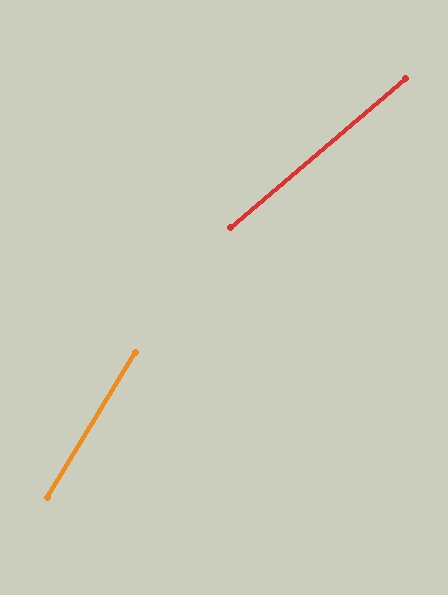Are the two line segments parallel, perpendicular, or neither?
Neither parallel nor perpendicular — they differ by about 18°.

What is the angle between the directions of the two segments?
Approximately 18 degrees.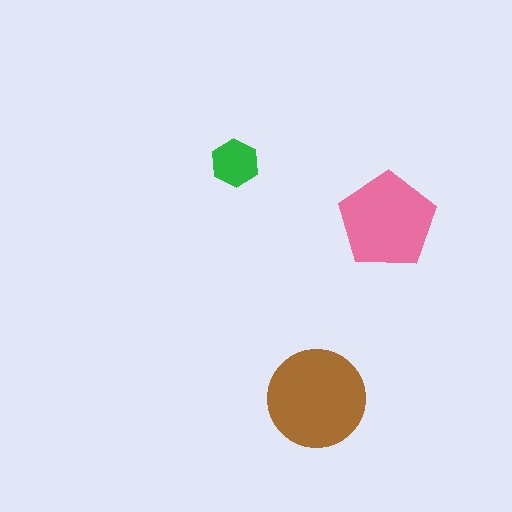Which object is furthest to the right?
The pink pentagon is rightmost.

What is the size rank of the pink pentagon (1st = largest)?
2nd.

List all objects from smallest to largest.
The green hexagon, the pink pentagon, the brown circle.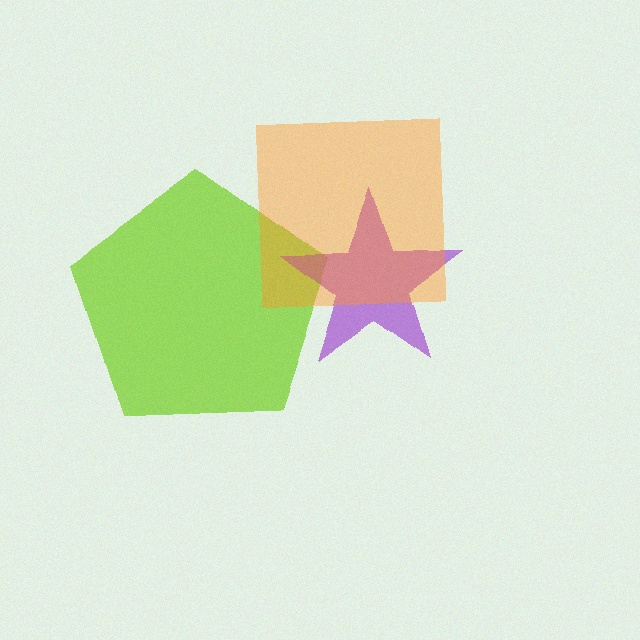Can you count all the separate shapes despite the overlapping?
Yes, there are 3 separate shapes.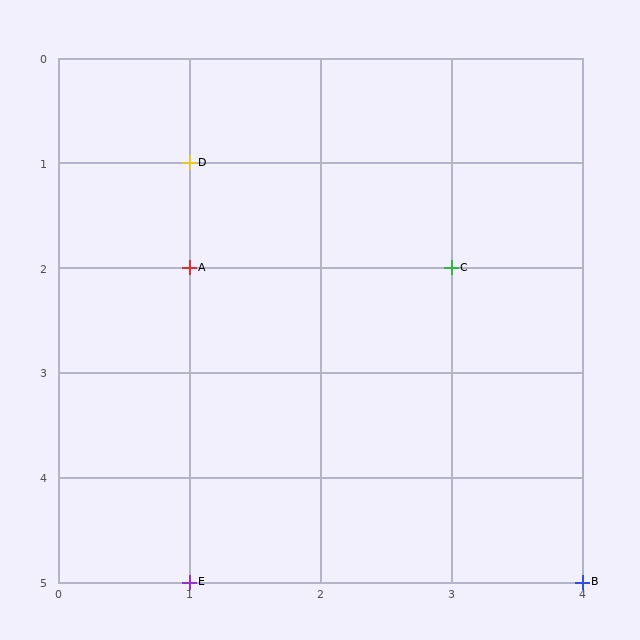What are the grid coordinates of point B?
Point B is at grid coordinates (4, 5).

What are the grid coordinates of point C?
Point C is at grid coordinates (3, 2).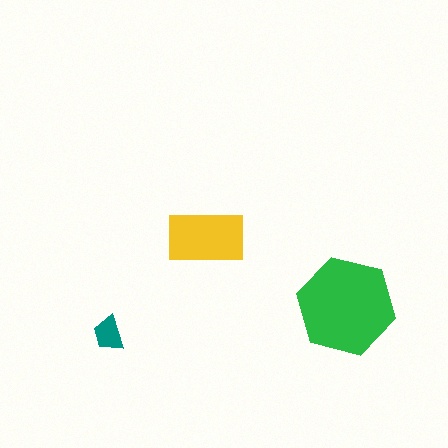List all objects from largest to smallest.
The green hexagon, the yellow rectangle, the teal trapezoid.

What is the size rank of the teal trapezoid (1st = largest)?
3rd.